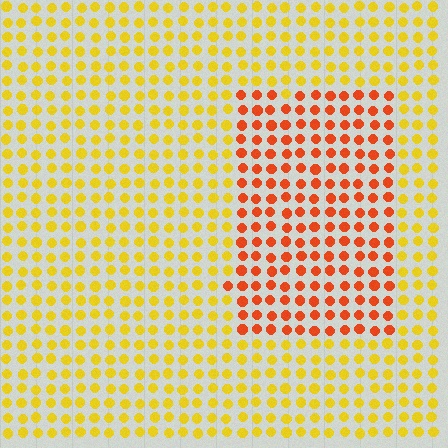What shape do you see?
I see a rectangle.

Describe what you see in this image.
The image is filled with small yellow elements in a uniform arrangement. A rectangle-shaped region is visible where the elements are tinted to a slightly different hue, forming a subtle color boundary.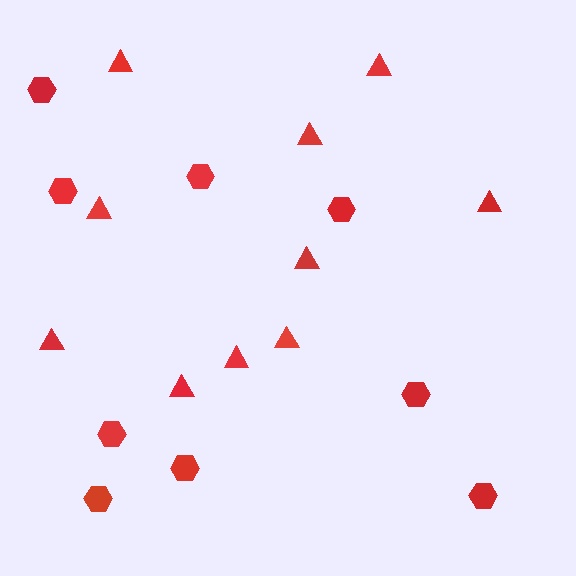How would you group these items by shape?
There are 2 groups: one group of triangles (10) and one group of hexagons (9).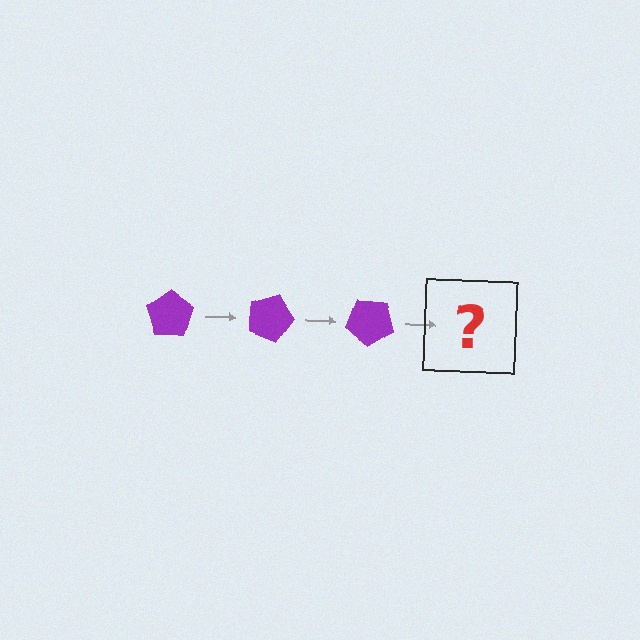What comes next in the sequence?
The next element should be a purple pentagon rotated 60 degrees.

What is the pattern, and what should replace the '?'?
The pattern is that the pentagon rotates 20 degrees each step. The '?' should be a purple pentagon rotated 60 degrees.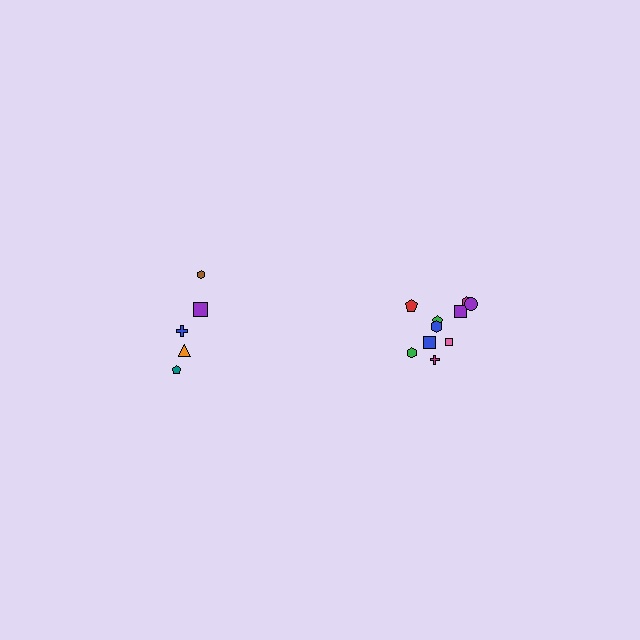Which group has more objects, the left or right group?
The right group.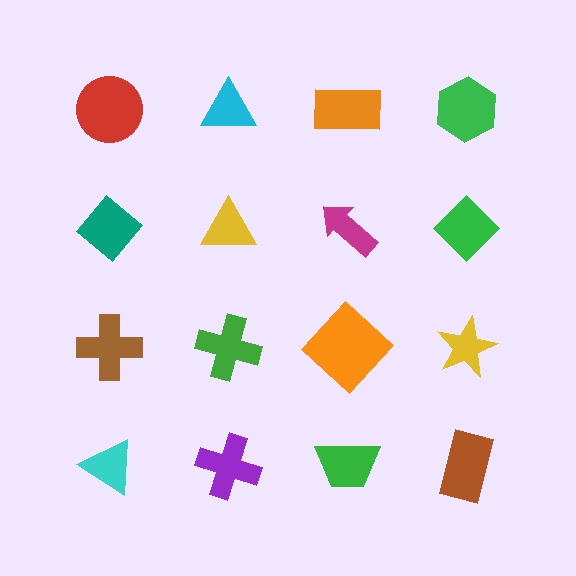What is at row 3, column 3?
An orange diamond.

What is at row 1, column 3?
An orange rectangle.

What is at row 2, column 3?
A magenta arrow.